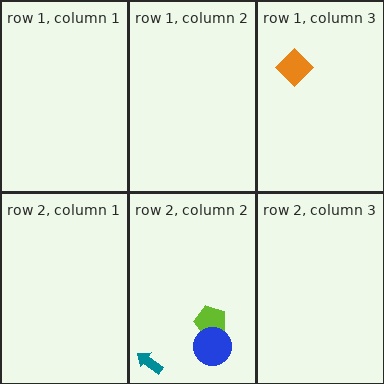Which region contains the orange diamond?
The row 1, column 3 region.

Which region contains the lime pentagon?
The row 2, column 2 region.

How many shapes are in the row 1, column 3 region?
1.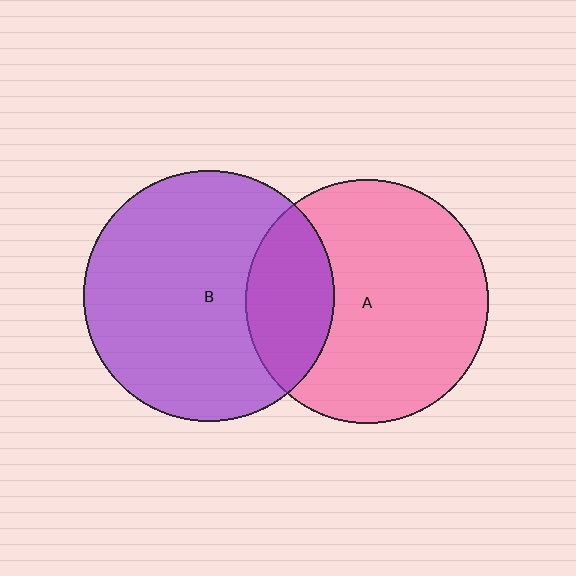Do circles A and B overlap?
Yes.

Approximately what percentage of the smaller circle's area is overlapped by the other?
Approximately 25%.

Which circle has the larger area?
Circle B (purple).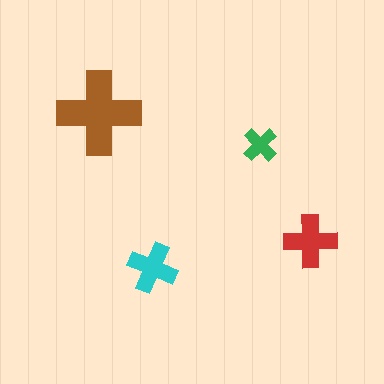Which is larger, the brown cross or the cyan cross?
The brown one.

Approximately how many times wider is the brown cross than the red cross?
About 1.5 times wider.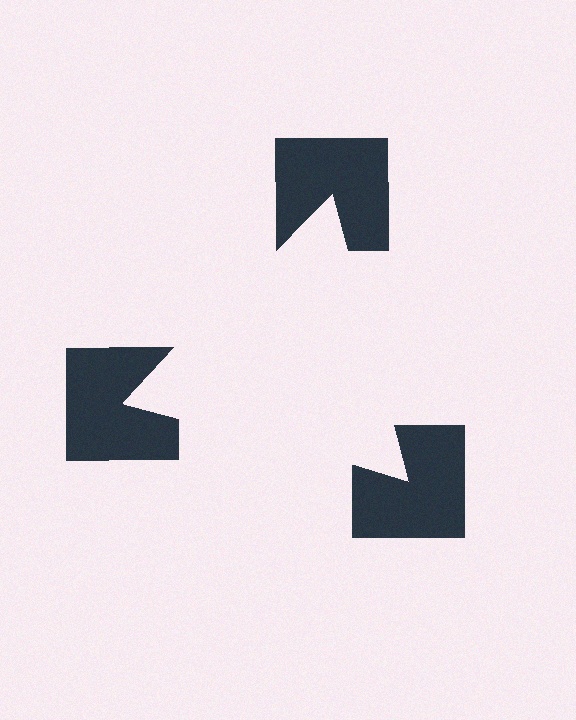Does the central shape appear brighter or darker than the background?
It typically appears slightly brighter than the background, even though no actual brightness change is drawn.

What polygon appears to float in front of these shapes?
An illusory triangle — its edges are inferred from the aligned wedge cuts in the notched squares, not physically drawn.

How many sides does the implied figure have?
3 sides.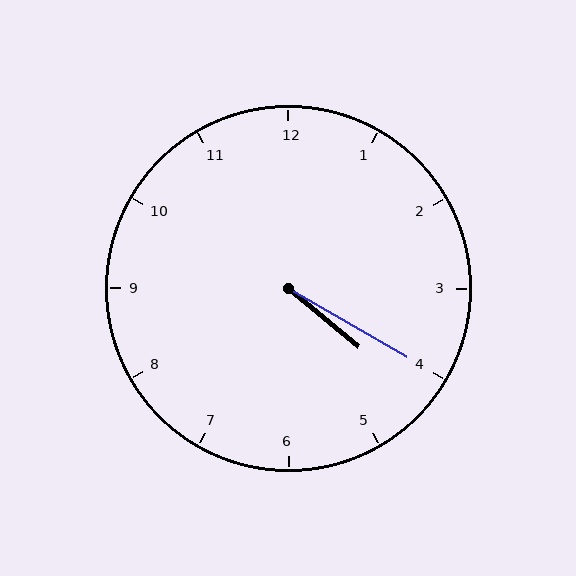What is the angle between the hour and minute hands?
Approximately 10 degrees.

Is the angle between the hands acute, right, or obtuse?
It is acute.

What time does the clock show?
4:20.